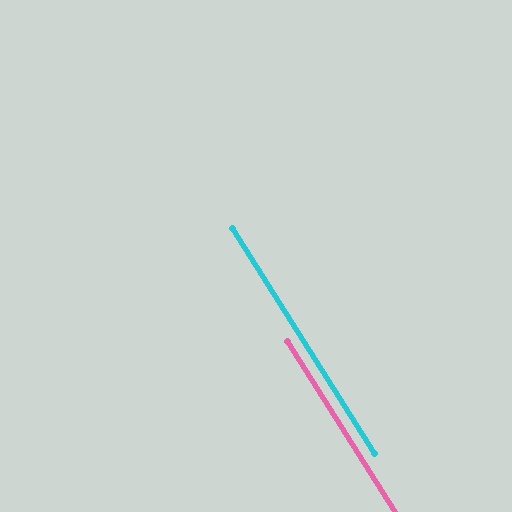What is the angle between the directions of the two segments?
Approximately 0 degrees.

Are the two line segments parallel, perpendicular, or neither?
Parallel — their directions differ by only 0.1°.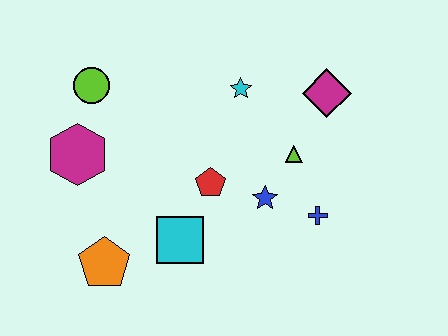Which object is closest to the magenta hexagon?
The lime circle is closest to the magenta hexagon.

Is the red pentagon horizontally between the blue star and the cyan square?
Yes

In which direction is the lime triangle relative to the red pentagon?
The lime triangle is to the right of the red pentagon.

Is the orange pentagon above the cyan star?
No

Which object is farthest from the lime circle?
The blue cross is farthest from the lime circle.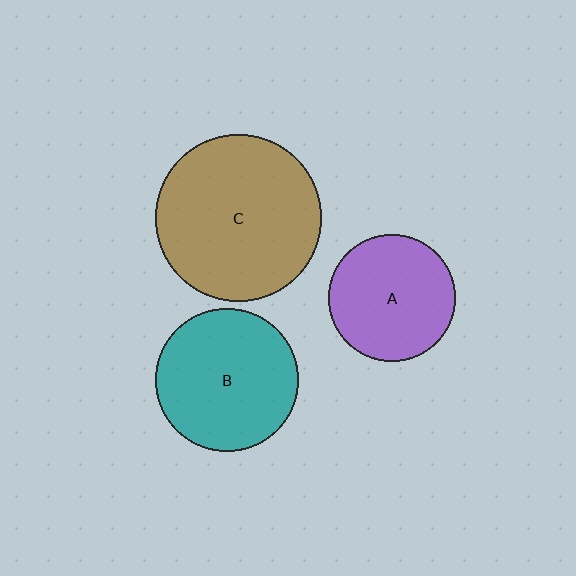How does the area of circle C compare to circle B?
Approximately 1.4 times.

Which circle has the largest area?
Circle C (brown).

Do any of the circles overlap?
No, none of the circles overlap.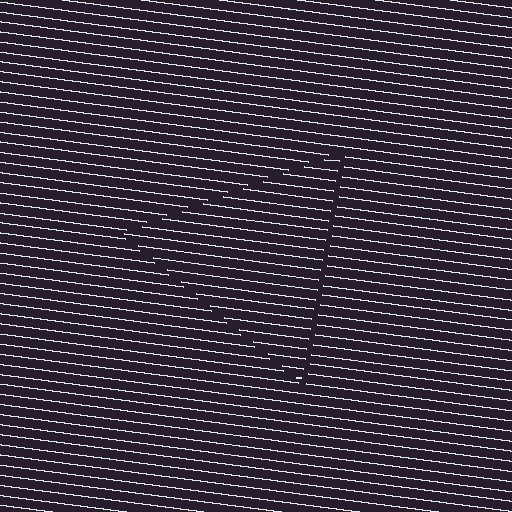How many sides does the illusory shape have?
3 sides — the line-ends trace a triangle.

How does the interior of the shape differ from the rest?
The interior of the shape contains the same grating, shifted by half a period — the contour is defined by the phase discontinuity where line-ends from the inner and outer gratings abut.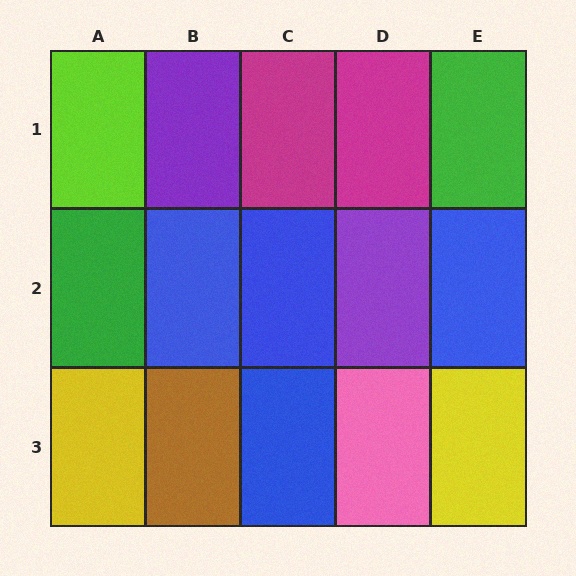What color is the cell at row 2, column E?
Blue.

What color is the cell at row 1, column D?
Magenta.